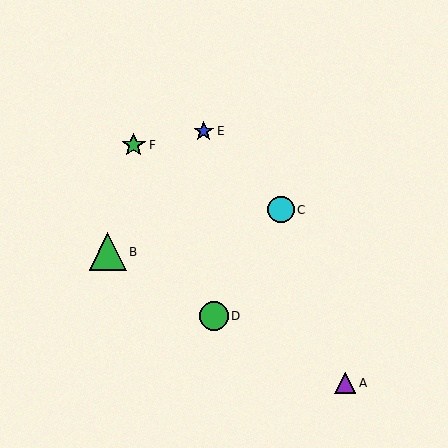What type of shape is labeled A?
Shape A is a purple triangle.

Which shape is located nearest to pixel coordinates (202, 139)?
The blue star (labeled E) at (204, 131) is nearest to that location.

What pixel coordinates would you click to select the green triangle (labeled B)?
Click at (108, 252) to select the green triangle B.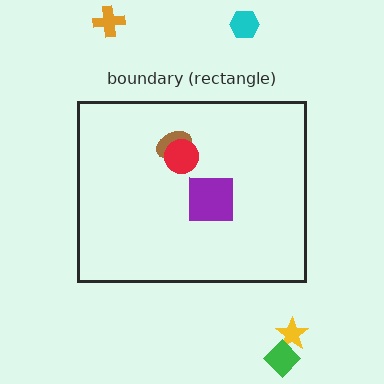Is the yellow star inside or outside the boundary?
Outside.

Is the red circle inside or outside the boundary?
Inside.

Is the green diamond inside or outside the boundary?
Outside.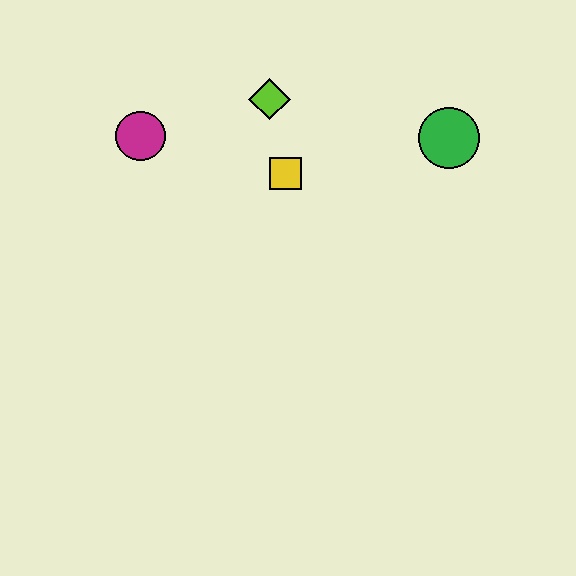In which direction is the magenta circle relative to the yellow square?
The magenta circle is to the left of the yellow square.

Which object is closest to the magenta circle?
The lime diamond is closest to the magenta circle.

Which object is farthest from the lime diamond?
The green circle is farthest from the lime diamond.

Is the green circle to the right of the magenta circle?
Yes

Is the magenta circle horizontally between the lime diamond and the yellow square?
No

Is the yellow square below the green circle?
Yes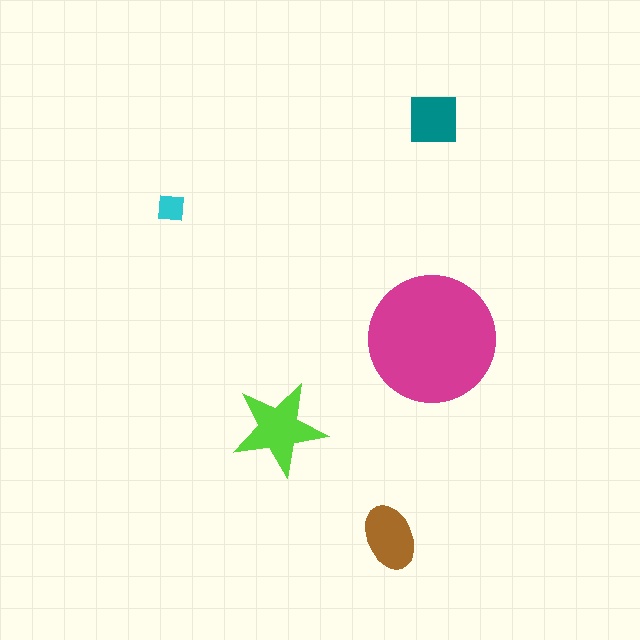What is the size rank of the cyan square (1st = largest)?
5th.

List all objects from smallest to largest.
The cyan square, the teal square, the brown ellipse, the lime star, the magenta circle.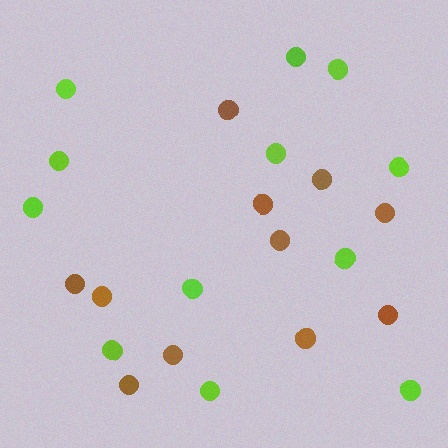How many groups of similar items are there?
There are 2 groups: one group of lime circles (12) and one group of brown circles (11).